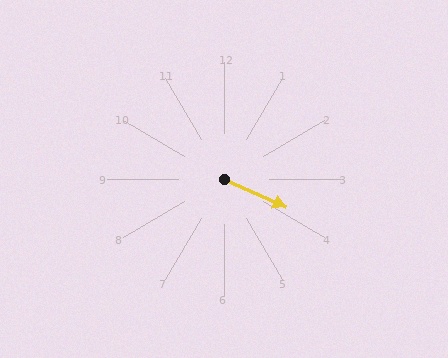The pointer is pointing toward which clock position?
Roughly 4 o'clock.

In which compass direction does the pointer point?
Southeast.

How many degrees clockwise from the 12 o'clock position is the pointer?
Approximately 114 degrees.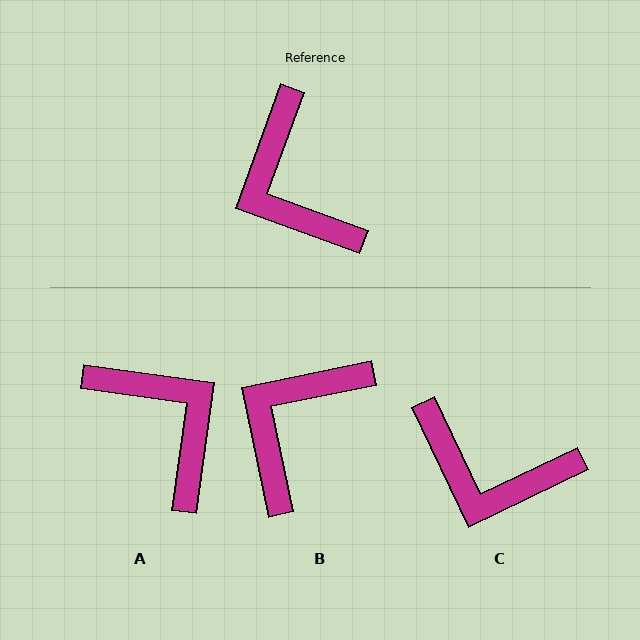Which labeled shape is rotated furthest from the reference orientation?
A, about 168 degrees away.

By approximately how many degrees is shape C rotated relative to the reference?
Approximately 46 degrees counter-clockwise.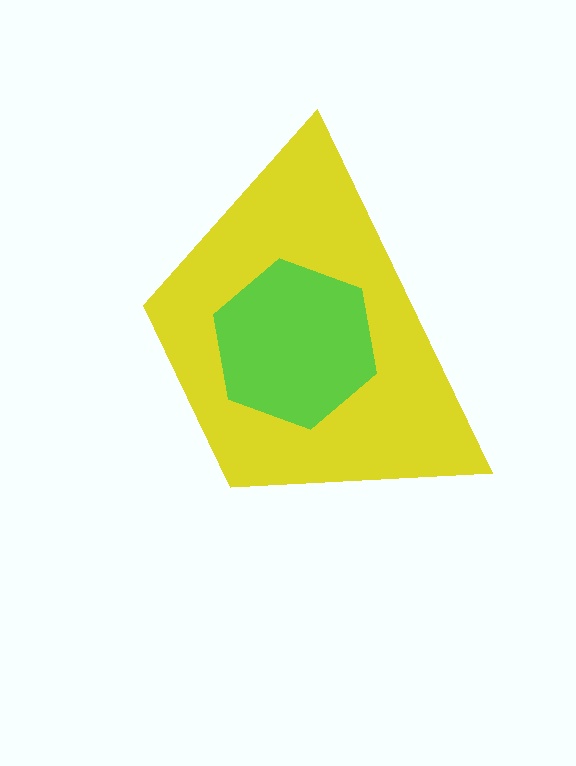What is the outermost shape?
The yellow trapezoid.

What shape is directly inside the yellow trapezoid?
The lime hexagon.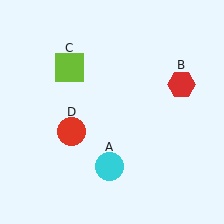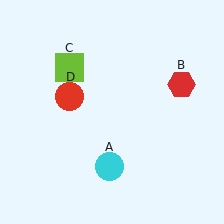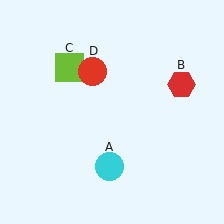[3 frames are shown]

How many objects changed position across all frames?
1 object changed position: red circle (object D).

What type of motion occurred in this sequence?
The red circle (object D) rotated clockwise around the center of the scene.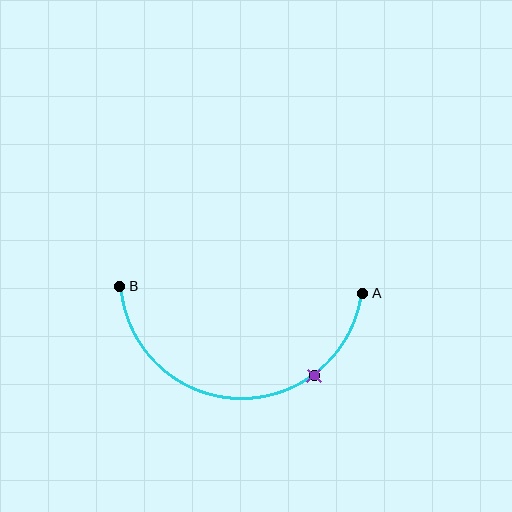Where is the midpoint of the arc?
The arc midpoint is the point on the curve farthest from the straight line joining A and B. It sits below that line.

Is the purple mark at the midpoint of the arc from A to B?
No. The purple mark lies on the arc but is closer to endpoint A. The arc midpoint would be at the point on the curve equidistant along the arc from both A and B.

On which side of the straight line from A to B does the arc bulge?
The arc bulges below the straight line connecting A and B.